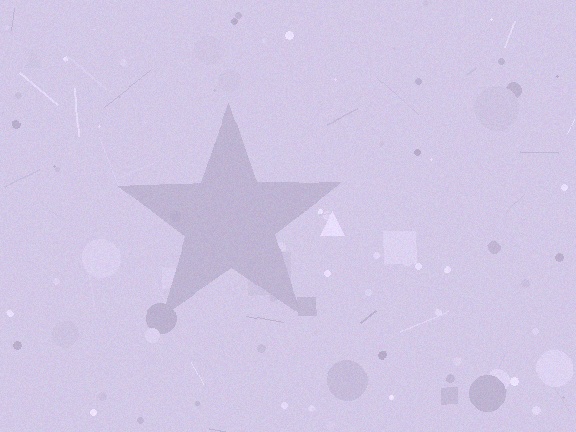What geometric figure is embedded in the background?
A star is embedded in the background.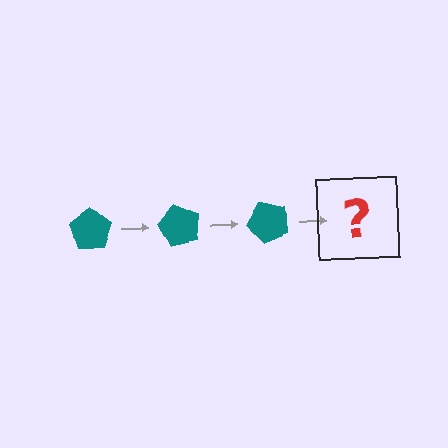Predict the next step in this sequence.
The next step is a teal pentagon rotated 180 degrees.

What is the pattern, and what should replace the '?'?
The pattern is that the pentagon rotates 60 degrees each step. The '?' should be a teal pentagon rotated 180 degrees.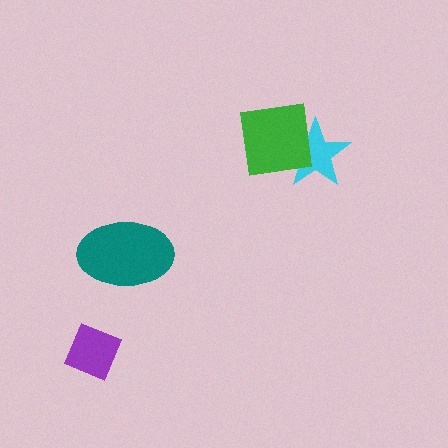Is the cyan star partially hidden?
Yes, it is partially covered by another shape.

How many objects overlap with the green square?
1 object overlaps with the green square.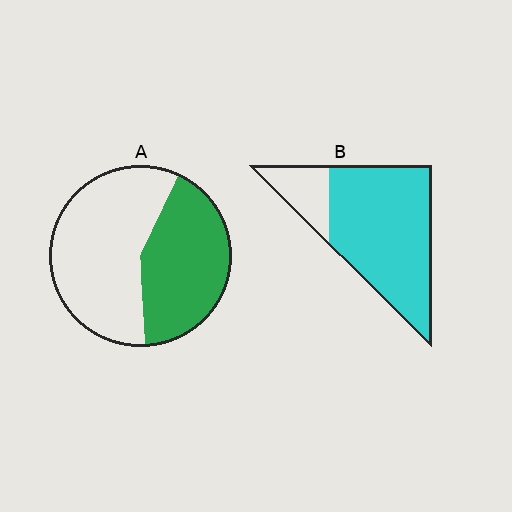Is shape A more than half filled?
No.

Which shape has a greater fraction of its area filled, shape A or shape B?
Shape B.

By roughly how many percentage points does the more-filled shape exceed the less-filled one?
By roughly 40 percentage points (B over A).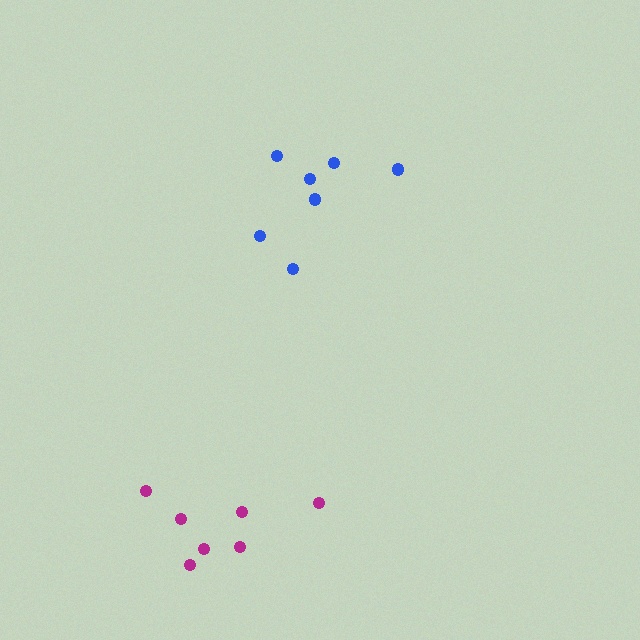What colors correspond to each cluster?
The clusters are colored: blue, magenta.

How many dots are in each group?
Group 1: 7 dots, Group 2: 7 dots (14 total).